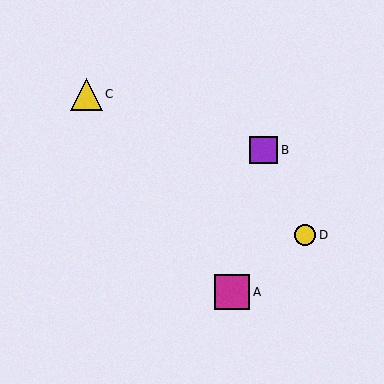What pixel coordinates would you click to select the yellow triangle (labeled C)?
Click at (86, 94) to select the yellow triangle C.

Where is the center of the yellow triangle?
The center of the yellow triangle is at (86, 94).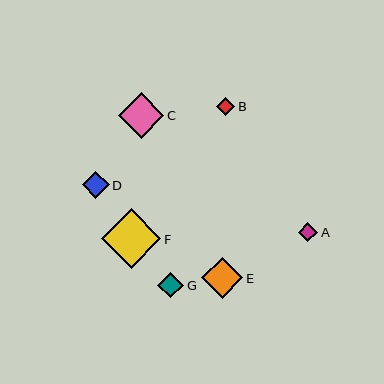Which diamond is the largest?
Diamond F is the largest with a size of approximately 59 pixels.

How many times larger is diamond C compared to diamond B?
Diamond C is approximately 2.5 times the size of diamond B.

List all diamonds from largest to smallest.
From largest to smallest: F, C, E, D, G, A, B.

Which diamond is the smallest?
Diamond B is the smallest with a size of approximately 18 pixels.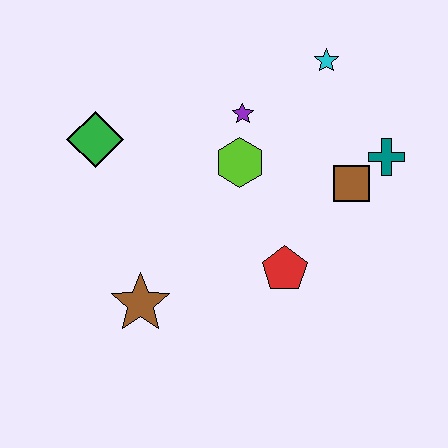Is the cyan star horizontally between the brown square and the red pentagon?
Yes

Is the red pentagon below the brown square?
Yes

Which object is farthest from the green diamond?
The teal cross is farthest from the green diamond.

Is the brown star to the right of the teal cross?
No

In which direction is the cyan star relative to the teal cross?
The cyan star is above the teal cross.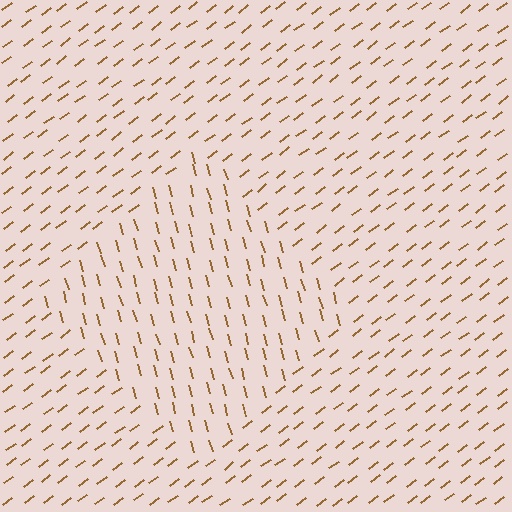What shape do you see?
I see a diamond.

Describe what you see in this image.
The image is filled with small brown line segments. A diamond region in the image has lines oriented differently from the surrounding lines, creating a visible texture boundary.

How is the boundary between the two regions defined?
The boundary is defined purely by a change in line orientation (approximately 69 degrees difference). All lines are the same color and thickness.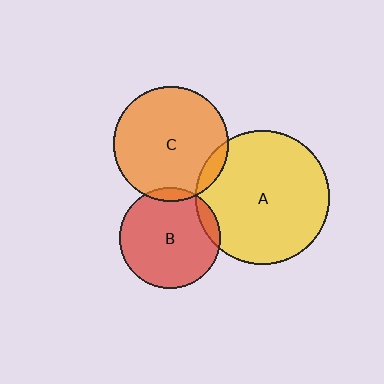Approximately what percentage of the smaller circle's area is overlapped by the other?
Approximately 5%.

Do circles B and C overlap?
Yes.